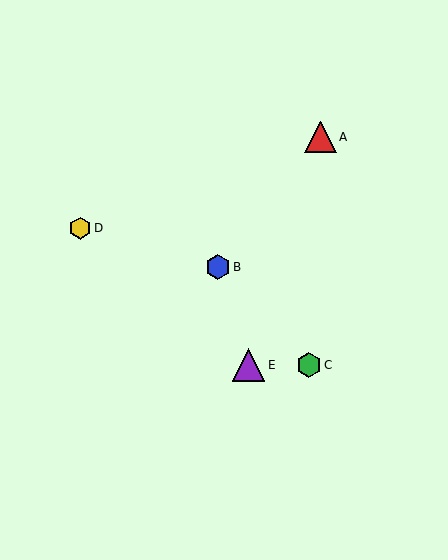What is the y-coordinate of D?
Object D is at y≈228.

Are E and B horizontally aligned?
No, E is at y≈365 and B is at y≈267.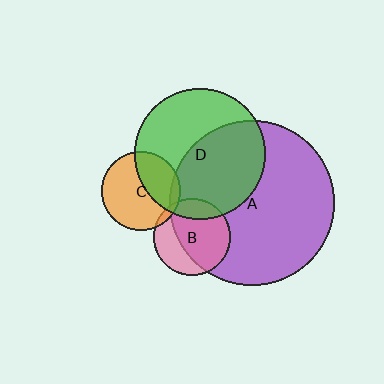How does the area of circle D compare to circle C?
Approximately 2.7 times.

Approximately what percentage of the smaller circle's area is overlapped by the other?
Approximately 5%.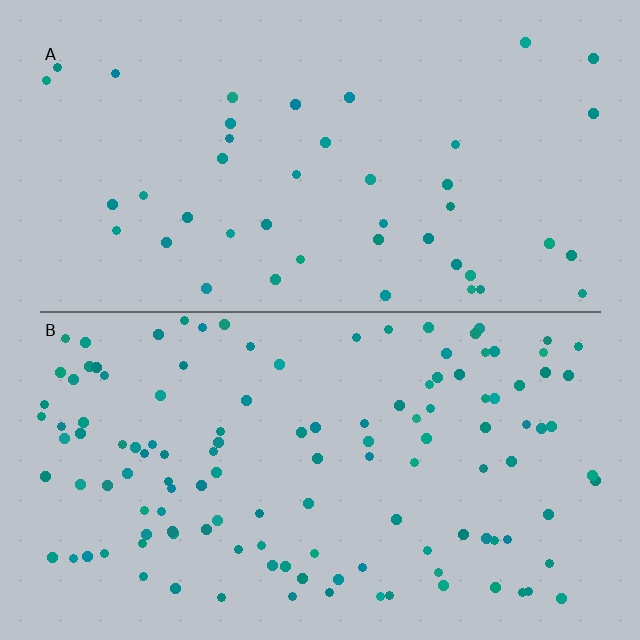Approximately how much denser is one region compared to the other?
Approximately 2.9× — region B over region A.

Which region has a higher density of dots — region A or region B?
B (the bottom).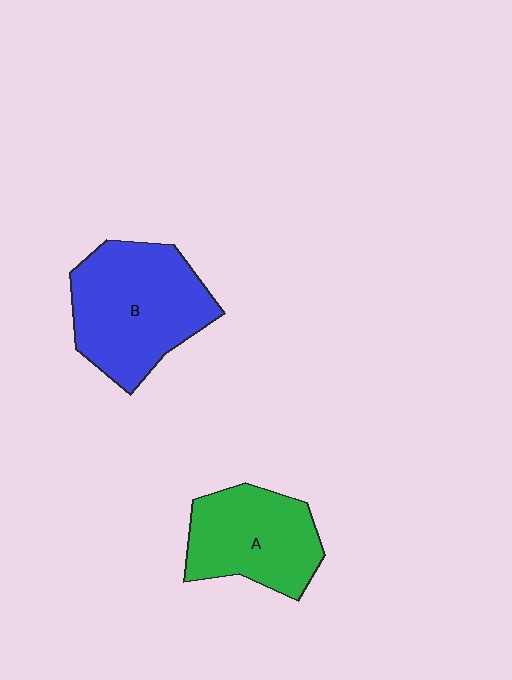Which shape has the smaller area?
Shape A (green).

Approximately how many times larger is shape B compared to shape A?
Approximately 1.3 times.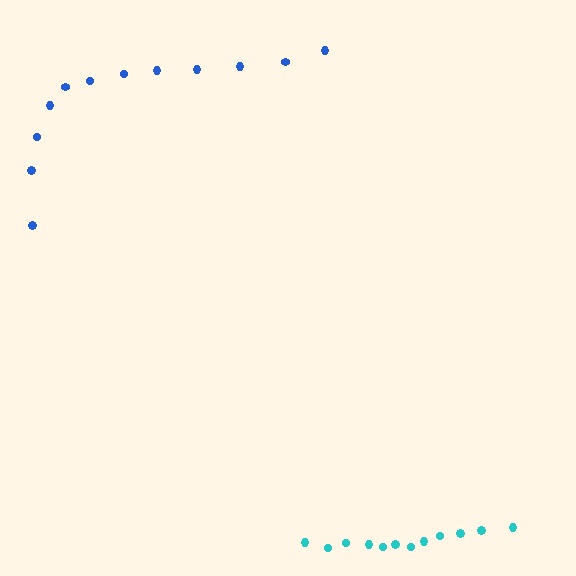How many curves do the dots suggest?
There are 2 distinct paths.